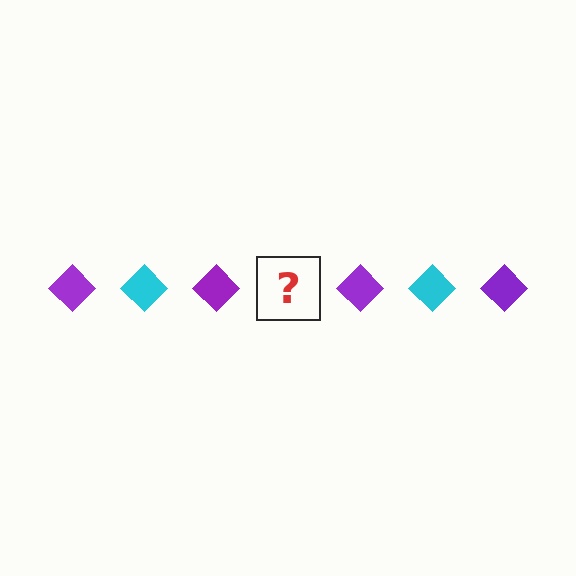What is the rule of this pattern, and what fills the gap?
The rule is that the pattern cycles through purple, cyan diamonds. The gap should be filled with a cyan diamond.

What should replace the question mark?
The question mark should be replaced with a cyan diamond.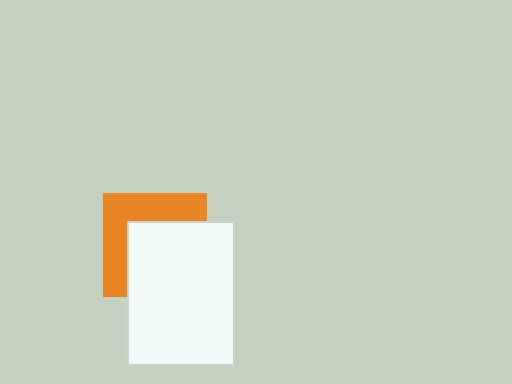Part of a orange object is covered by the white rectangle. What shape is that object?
It is a square.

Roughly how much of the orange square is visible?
A small part of it is visible (roughly 44%).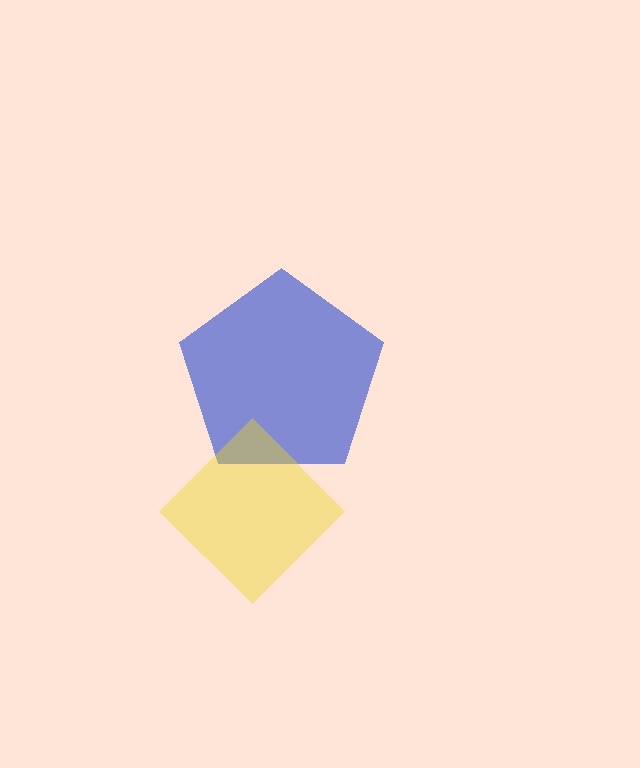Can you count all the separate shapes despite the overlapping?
Yes, there are 2 separate shapes.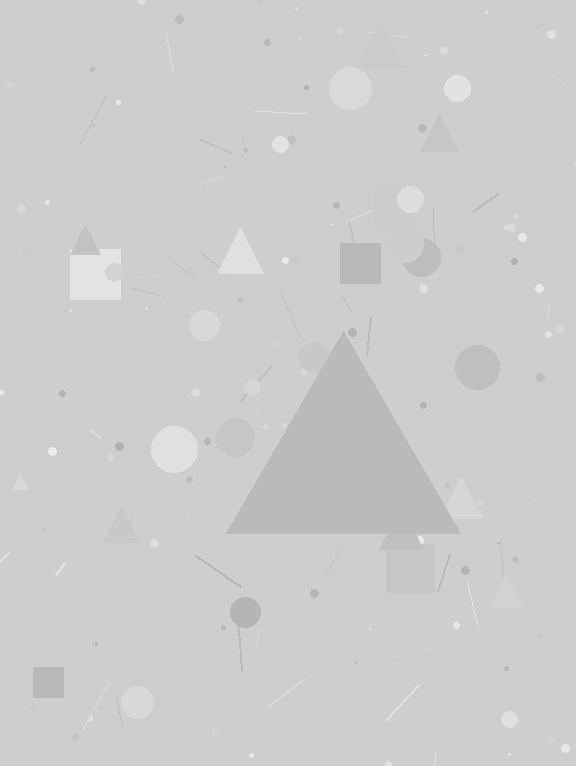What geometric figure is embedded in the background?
A triangle is embedded in the background.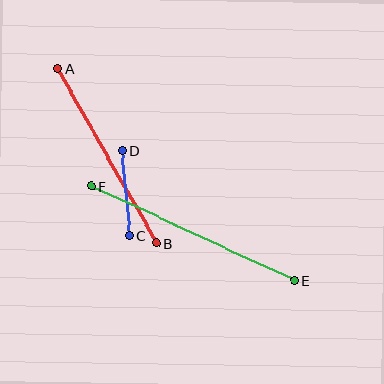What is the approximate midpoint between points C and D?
The midpoint is at approximately (126, 193) pixels.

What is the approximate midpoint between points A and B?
The midpoint is at approximately (107, 156) pixels.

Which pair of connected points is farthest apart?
Points E and F are farthest apart.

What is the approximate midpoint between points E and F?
The midpoint is at approximately (193, 233) pixels.